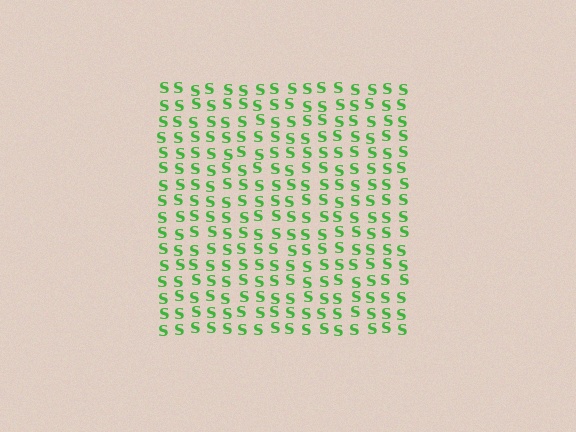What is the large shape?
The large shape is a square.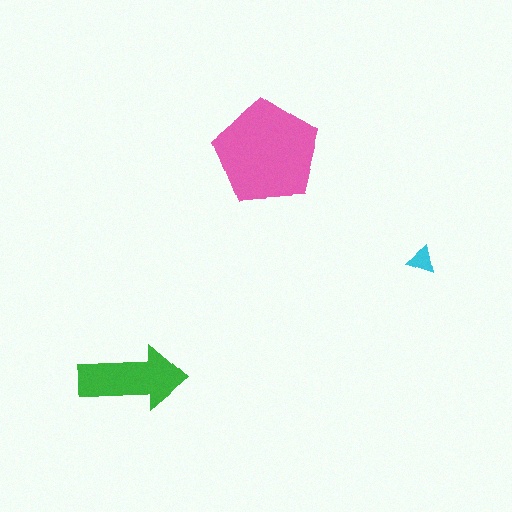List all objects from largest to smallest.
The pink pentagon, the green arrow, the cyan triangle.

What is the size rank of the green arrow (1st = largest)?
2nd.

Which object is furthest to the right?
The cyan triangle is rightmost.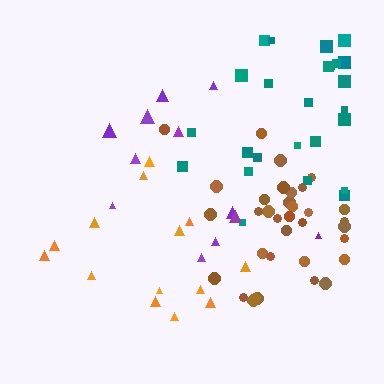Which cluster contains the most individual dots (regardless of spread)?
Brown (34).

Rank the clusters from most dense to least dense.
brown, teal, orange, purple.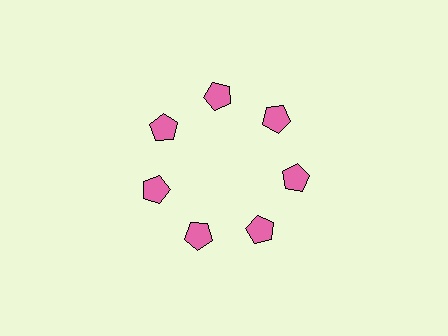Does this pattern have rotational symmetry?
Yes, this pattern has 7-fold rotational symmetry. It looks the same after rotating 51 degrees around the center.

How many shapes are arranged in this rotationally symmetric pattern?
There are 7 shapes, arranged in 7 groups of 1.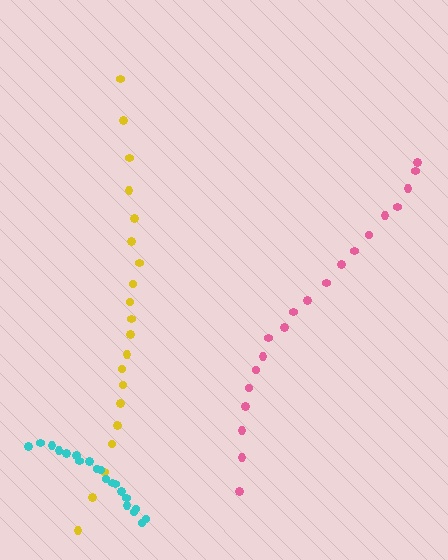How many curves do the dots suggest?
There are 3 distinct paths.